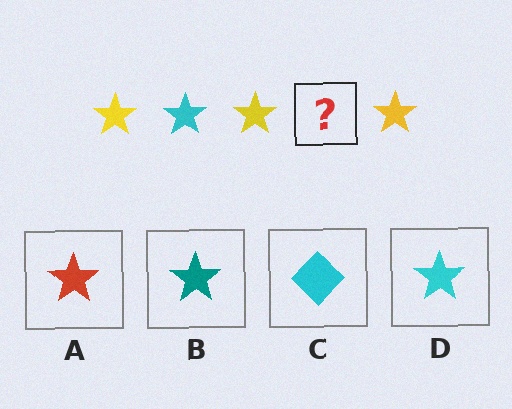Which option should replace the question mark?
Option D.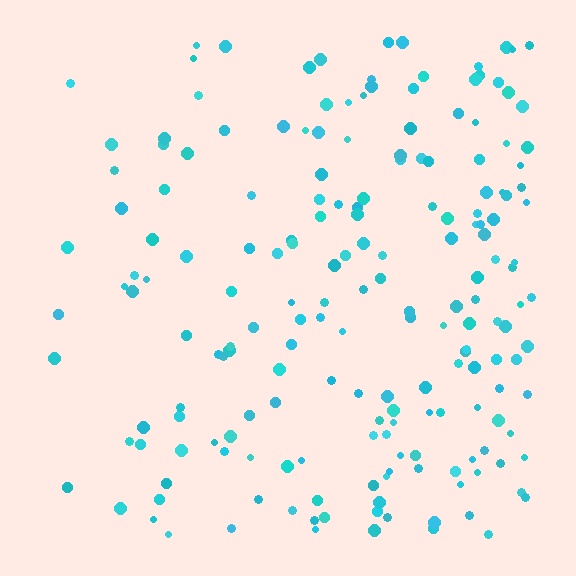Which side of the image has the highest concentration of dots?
The right.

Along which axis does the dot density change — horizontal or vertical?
Horizontal.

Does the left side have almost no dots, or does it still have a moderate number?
Still a moderate number, just noticeably fewer than the right.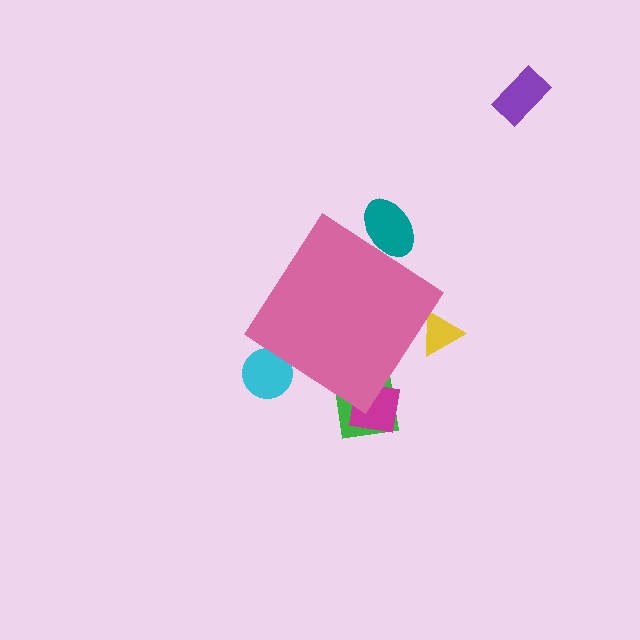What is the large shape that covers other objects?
A pink diamond.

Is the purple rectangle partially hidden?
No, the purple rectangle is fully visible.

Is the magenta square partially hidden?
Yes, the magenta square is partially hidden behind the pink diamond.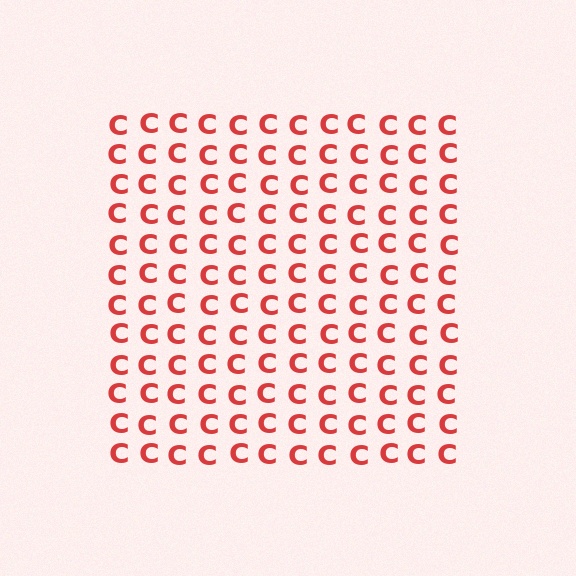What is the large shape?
The large shape is a square.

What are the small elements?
The small elements are letter C's.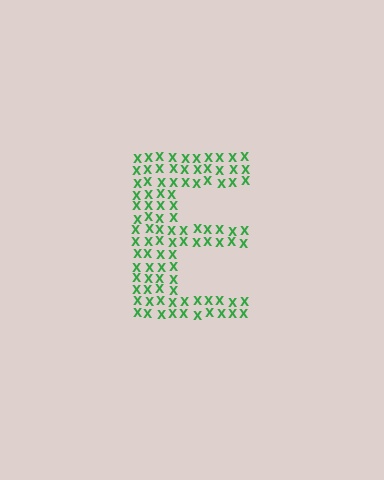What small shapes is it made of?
It is made of small letter X's.